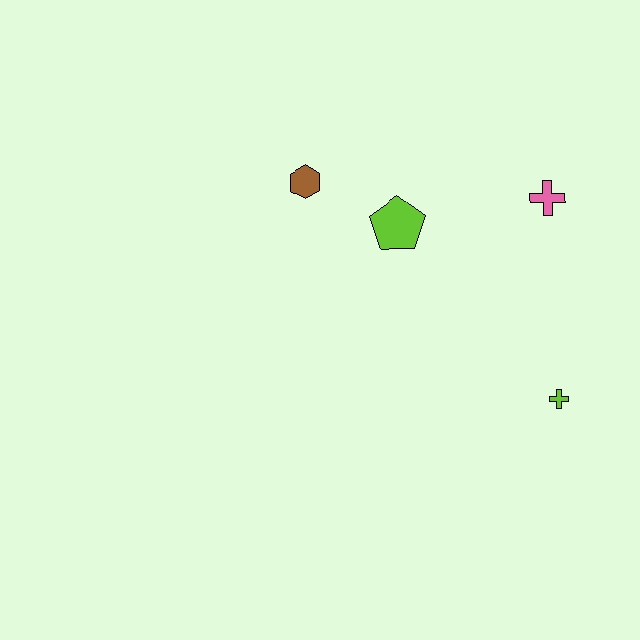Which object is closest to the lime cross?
The pink cross is closest to the lime cross.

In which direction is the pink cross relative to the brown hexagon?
The pink cross is to the right of the brown hexagon.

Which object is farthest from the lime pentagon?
The lime cross is farthest from the lime pentagon.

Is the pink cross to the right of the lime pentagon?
Yes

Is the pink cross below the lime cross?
No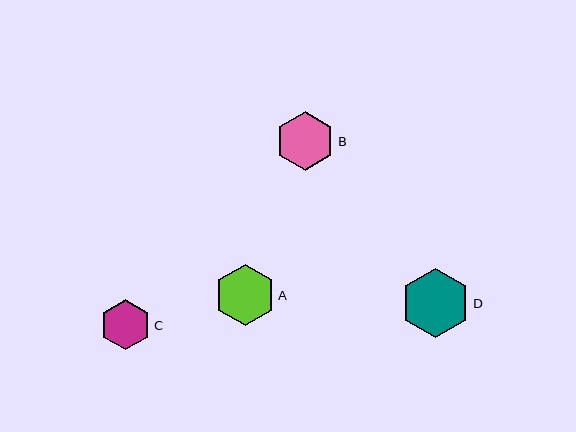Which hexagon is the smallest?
Hexagon C is the smallest with a size of approximately 50 pixels.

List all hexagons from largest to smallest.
From largest to smallest: D, A, B, C.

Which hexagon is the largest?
Hexagon D is the largest with a size of approximately 70 pixels.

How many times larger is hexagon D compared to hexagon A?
Hexagon D is approximately 1.2 times the size of hexagon A.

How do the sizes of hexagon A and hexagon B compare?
Hexagon A and hexagon B are approximately the same size.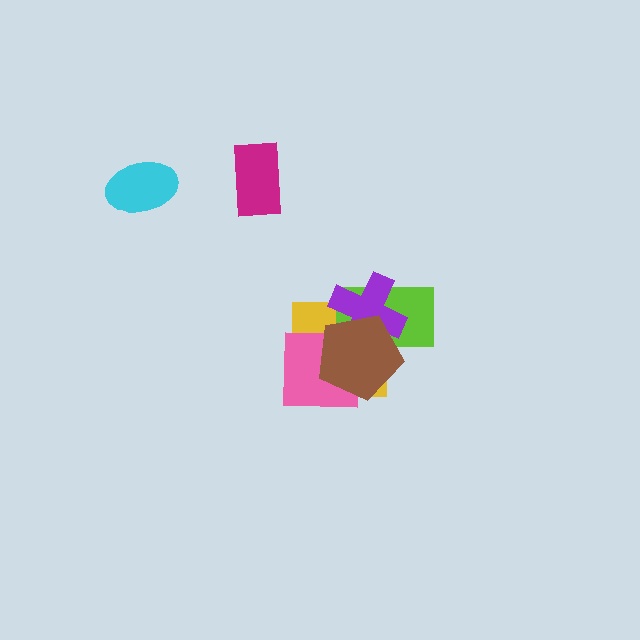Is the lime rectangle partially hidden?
Yes, it is partially covered by another shape.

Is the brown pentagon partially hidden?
No, no other shape covers it.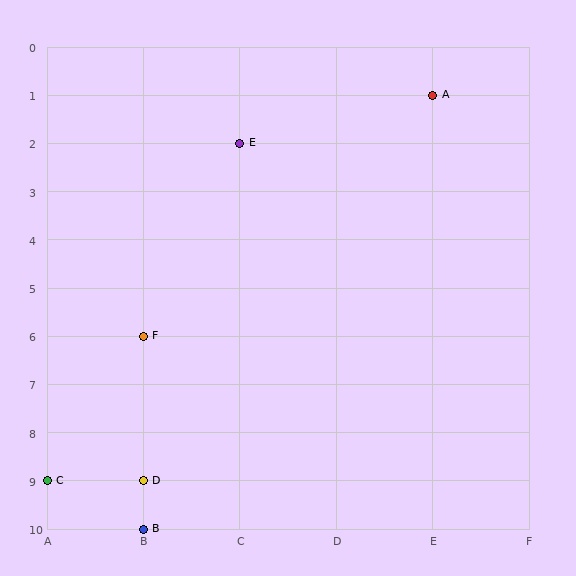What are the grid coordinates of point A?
Point A is at grid coordinates (E, 1).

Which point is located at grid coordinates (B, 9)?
Point D is at (B, 9).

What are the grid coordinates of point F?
Point F is at grid coordinates (B, 6).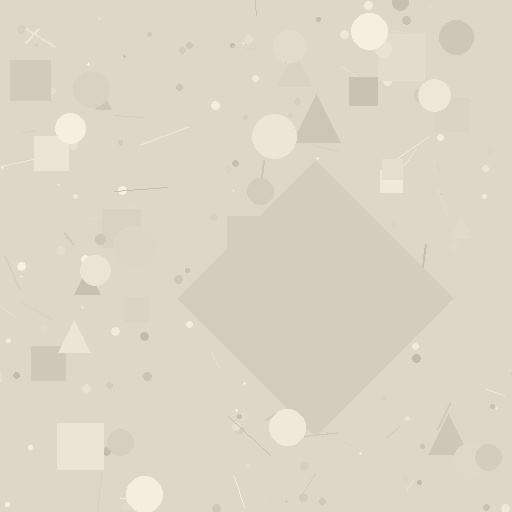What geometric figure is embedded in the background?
A diamond is embedded in the background.